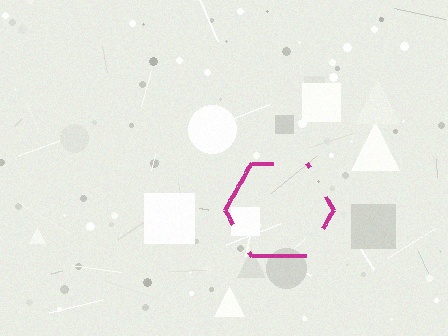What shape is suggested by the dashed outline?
The dashed outline suggests a hexagon.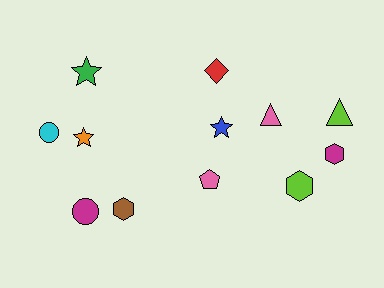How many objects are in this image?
There are 12 objects.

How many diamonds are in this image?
There is 1 diamond.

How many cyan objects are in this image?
There is 1 cyan object.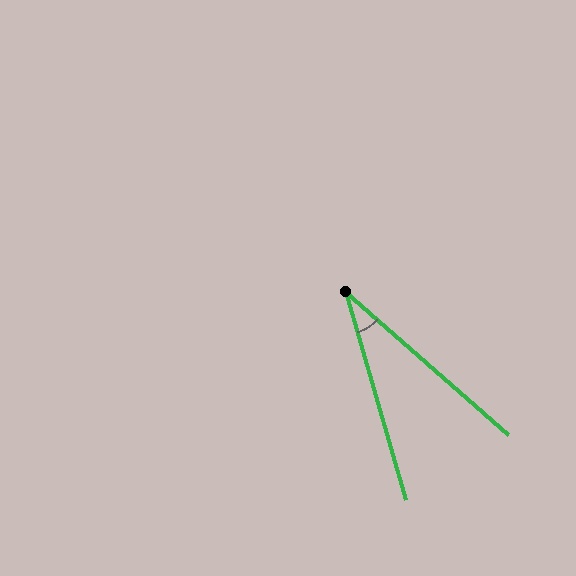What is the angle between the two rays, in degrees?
Approximately 33 degrees.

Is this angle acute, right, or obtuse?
It is acute.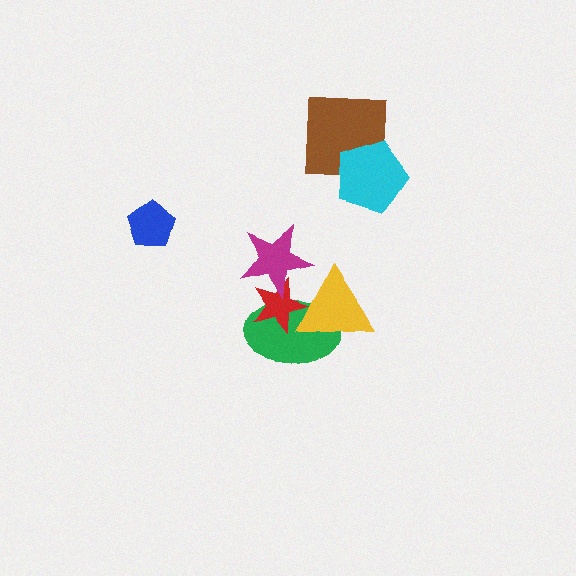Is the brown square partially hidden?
Yes, it is partially covered by another shape.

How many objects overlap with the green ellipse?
3 objects overlap with the green ellipse.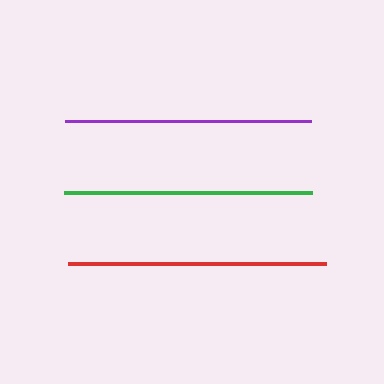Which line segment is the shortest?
The purple line is the shortest at approximately 245 pixels.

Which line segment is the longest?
The red line is the longest at approximately 258 pixels.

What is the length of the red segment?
The red segment is approximately 258 pixels long.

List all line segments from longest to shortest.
From longest to shortest: red, green, purple.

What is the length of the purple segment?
The purple segment is approximately 245 pixels long.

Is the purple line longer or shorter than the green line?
The green line is longer than the purple line.